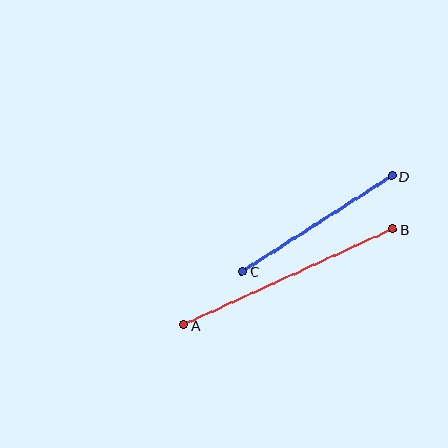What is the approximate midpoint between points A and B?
The midpoint is at approximately (288, 277) pixels.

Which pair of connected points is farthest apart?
Points A and B are farthest apart.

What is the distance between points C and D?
The distance is approximately 177 pixels.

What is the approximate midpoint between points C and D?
The midpoint is at approximately (317, 224) pixels.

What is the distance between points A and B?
The distance is approximately 230 pixels.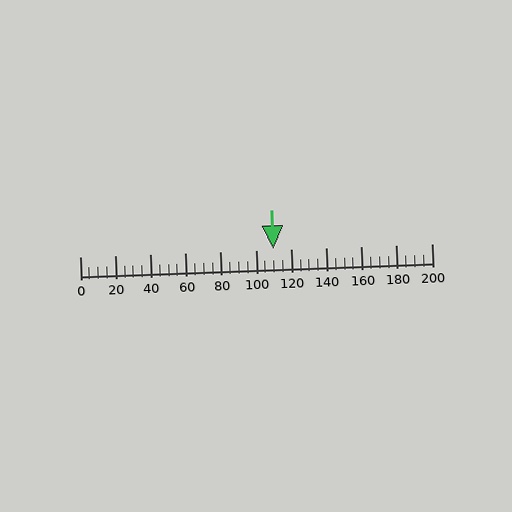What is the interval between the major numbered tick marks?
The major tick marks are spaced 20 units apart.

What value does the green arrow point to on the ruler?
The green arrow points to approximately 110.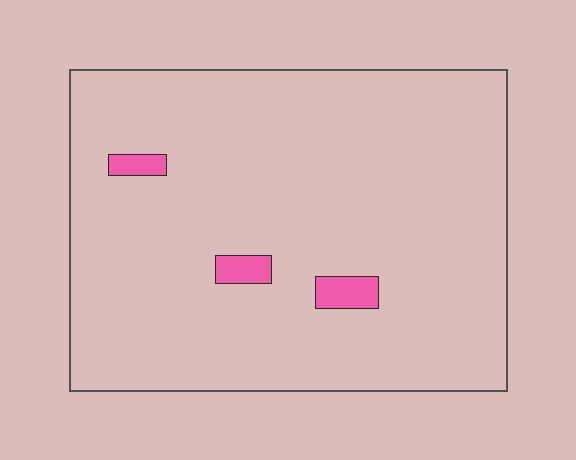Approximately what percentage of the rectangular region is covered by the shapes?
Approximately 5%.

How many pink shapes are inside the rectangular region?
3.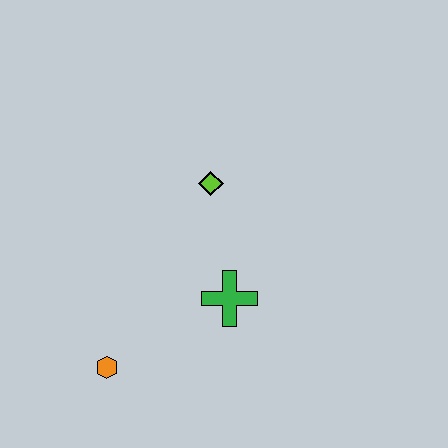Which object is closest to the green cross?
The lime diamond is closest to the green cross.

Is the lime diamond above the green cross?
Yes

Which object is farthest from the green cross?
The orange hexagon is farthest from the green cross.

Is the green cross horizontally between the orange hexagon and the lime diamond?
No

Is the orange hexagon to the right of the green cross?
No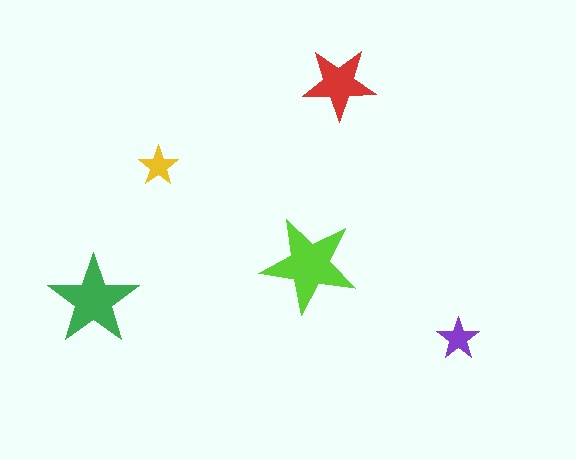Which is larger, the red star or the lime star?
The lime one.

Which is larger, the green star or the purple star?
The green one.